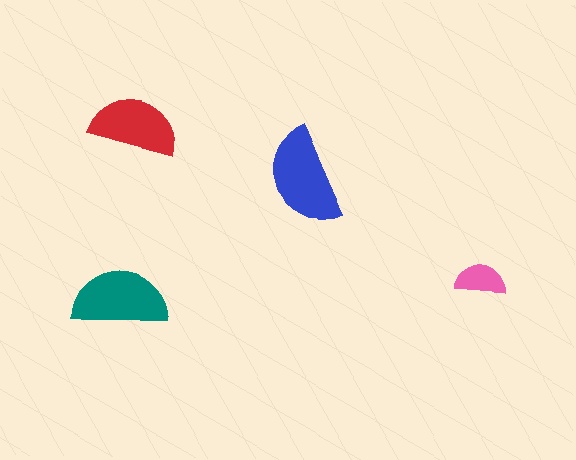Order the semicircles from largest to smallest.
the blue one, the teal one, the red one, the pink one.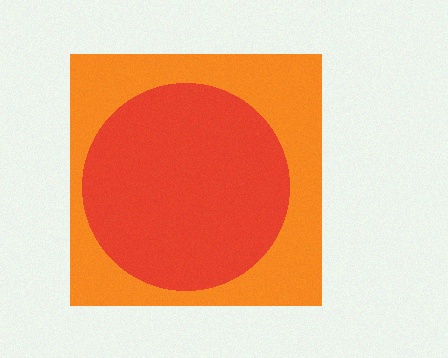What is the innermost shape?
The red circle.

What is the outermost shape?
The orange square.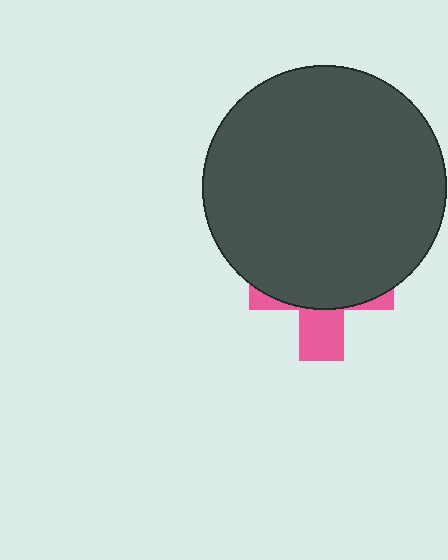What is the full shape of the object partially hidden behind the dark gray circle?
The partially hidden object is a pink cross.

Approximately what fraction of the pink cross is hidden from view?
Roughly 69% of the pink cross is hidden behind the dark gray circle.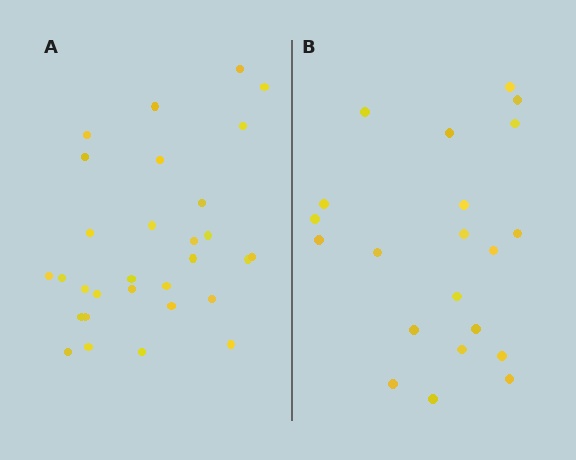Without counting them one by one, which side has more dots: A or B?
Region A (the left region) has more dots.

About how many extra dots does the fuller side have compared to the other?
Region A has roughly 8 or so more dots than region B.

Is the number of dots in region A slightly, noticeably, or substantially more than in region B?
Region A has noticeably more, but not dramatically so. The ratio is roughly 1.4 to 1.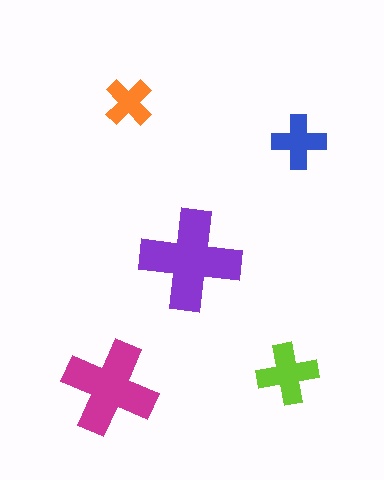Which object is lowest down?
The magenta cross is bottommost.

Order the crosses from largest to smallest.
the purple one, the magenta one, the lime one, the blue one, the orange one.